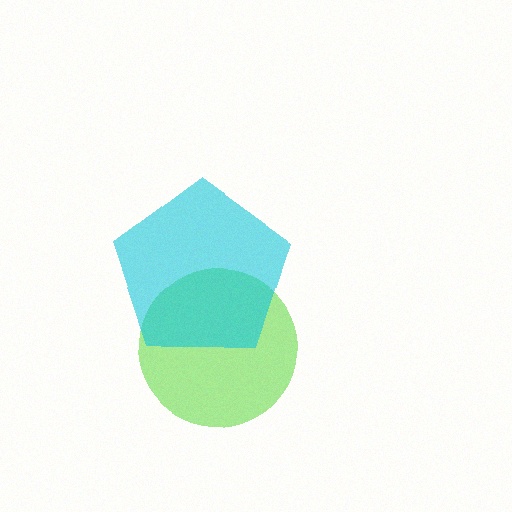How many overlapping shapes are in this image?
There are 2 overlapping shapes in the image.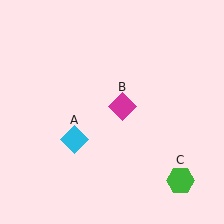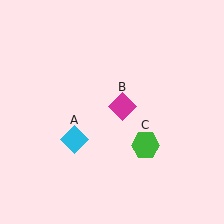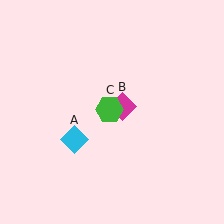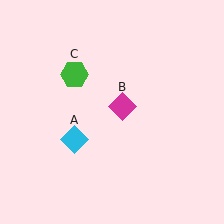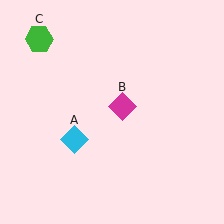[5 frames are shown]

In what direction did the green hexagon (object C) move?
The green hexagon (object C) moved up and to the left.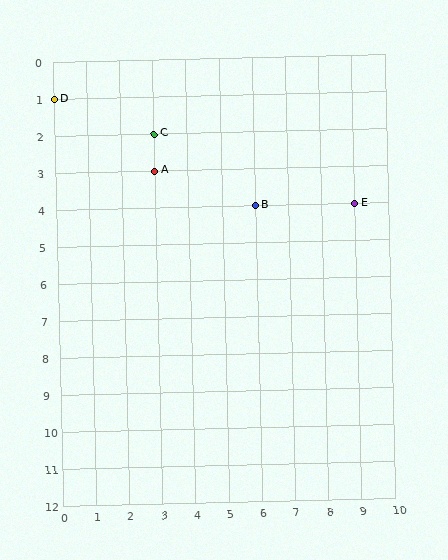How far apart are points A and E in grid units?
Points A and E are 6 columns and 1 row apart (about 6.1 grid units diagonally).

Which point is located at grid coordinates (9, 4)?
Point E is at (9, 4).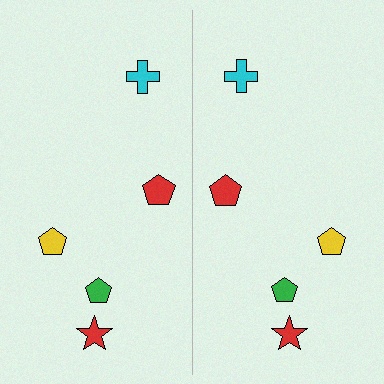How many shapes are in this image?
There are 10 shapes in this image.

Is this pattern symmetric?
Yes, this pattern has bilateral (reflection) symmetry.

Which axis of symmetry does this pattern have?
The pattern has a vertical axis of symmetry running through the center of the image.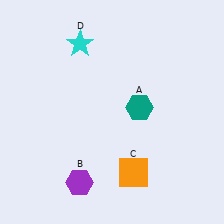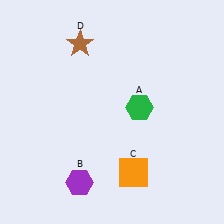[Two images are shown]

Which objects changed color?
A changed from teal to green. D changed from cyan to brown.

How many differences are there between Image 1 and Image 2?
There are 2 differences between the two images.